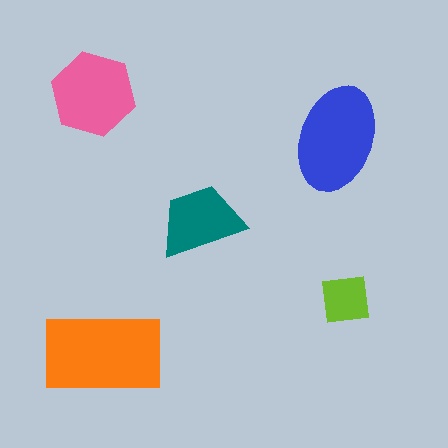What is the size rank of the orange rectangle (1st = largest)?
1st.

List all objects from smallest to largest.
The lime square, the teal trapezoid, the pink hexagon, the blue ellipse, the orange rectangle.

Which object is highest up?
The pink hexagon is topmost.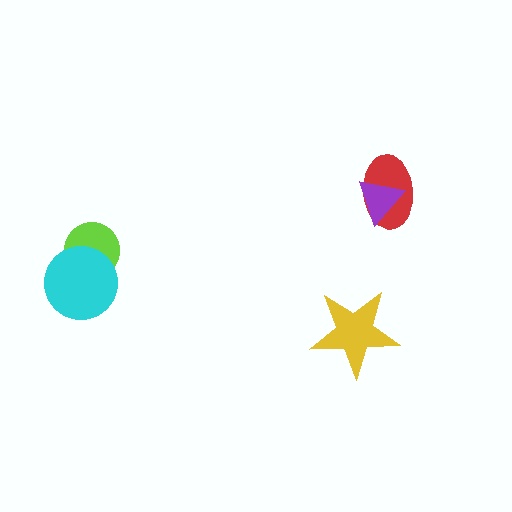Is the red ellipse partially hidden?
Yes, it is partially covered by another shape.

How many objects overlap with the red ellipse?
1 object overlaps with the red ellipse.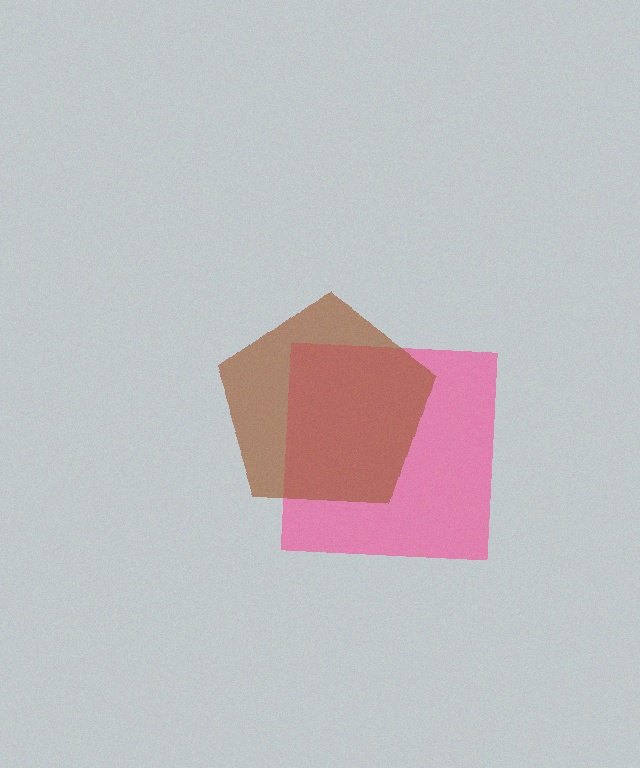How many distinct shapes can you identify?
There are 2 distinct shapes: a pink square, a brown pentagon.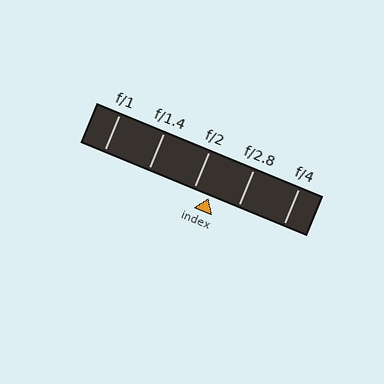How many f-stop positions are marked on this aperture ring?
There are 5 f-stop positions marked.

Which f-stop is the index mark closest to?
The index mark is closest to f/2.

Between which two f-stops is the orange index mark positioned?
The index mark is between f/2 and f/2.8.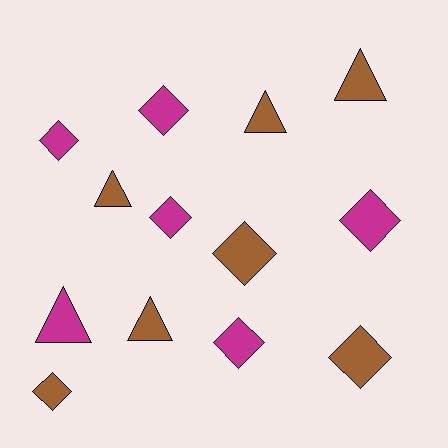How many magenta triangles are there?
There is 1 magenta triangle.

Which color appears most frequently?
Brown, with 7 objects.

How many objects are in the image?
There are 13 objects.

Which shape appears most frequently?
Diamond, with 8 objects.